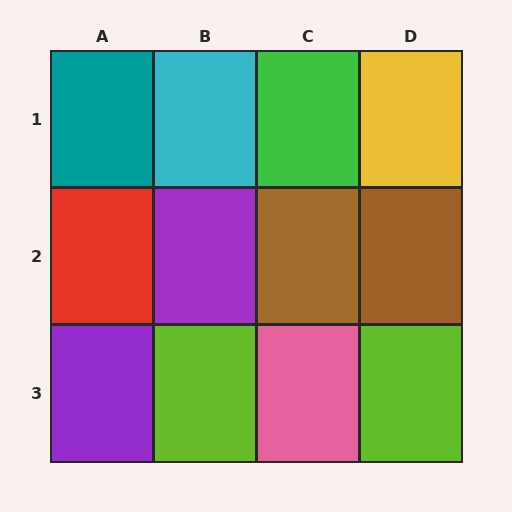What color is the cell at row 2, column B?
Purple.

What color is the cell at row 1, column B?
Cyan.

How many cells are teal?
1 cell is teal.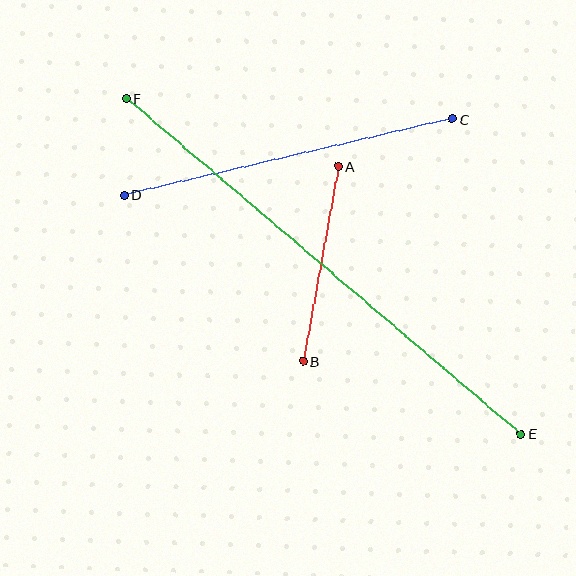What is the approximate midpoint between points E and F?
The midpoint is at approximately (324, 266) pixels.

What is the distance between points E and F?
The distance is approximately 518 pixels.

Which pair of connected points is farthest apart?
Points E and F are farthest apart.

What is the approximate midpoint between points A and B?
The midpoint is at approximately (320, 264) pixels.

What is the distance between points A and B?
The distance is approximately 198 pixels.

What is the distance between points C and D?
The distance is approximately 337 pixels.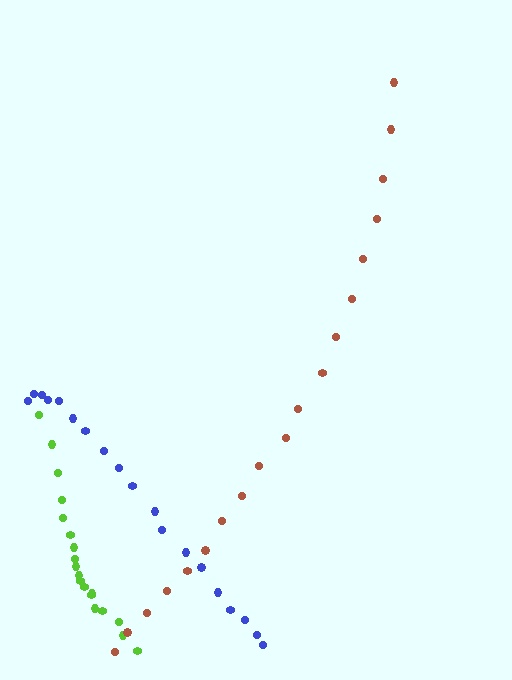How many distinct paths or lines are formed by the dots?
There are 3 distinct paths.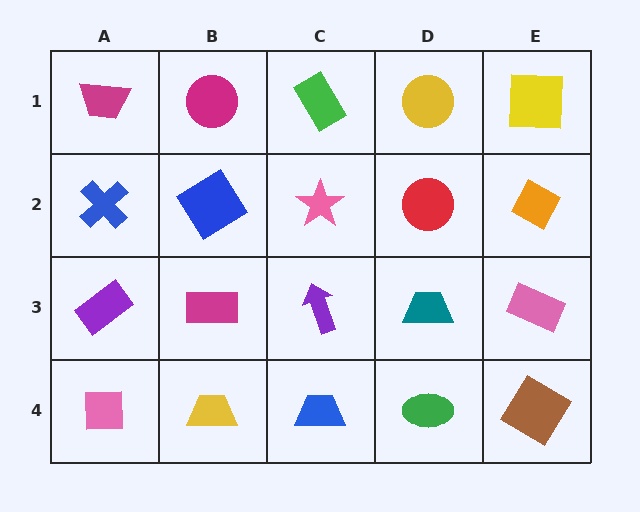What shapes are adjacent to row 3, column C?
A pink star (row 2, column C), a blue trapezoid (row 4, column C), a magenta rectangle (row 3, column B), a teal trapezoid (row 3, column D).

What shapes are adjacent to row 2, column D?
A yellow circle (row 1, column D), a teal trapezoid (row 3, column D), a pink star (row 2, column C), an orange diamond (row 2, column E).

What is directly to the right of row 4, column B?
A blue trapezoid.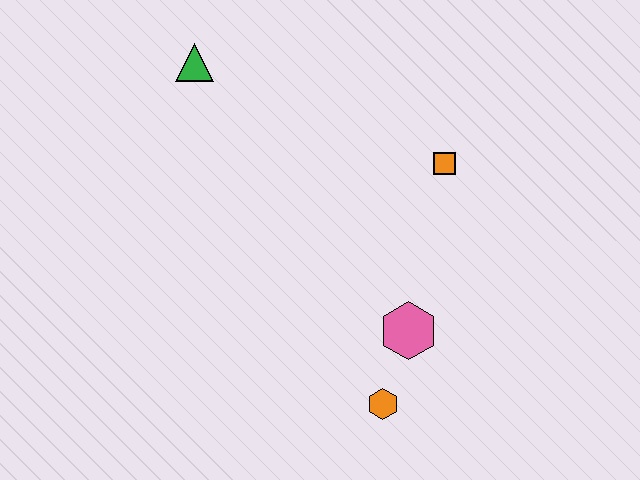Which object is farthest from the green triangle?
The orange hexagon is farthest from the green triangle.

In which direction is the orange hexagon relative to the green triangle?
The orange hexagon is below the green triangle.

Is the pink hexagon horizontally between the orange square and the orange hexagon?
Yes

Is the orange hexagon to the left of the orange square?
Yes